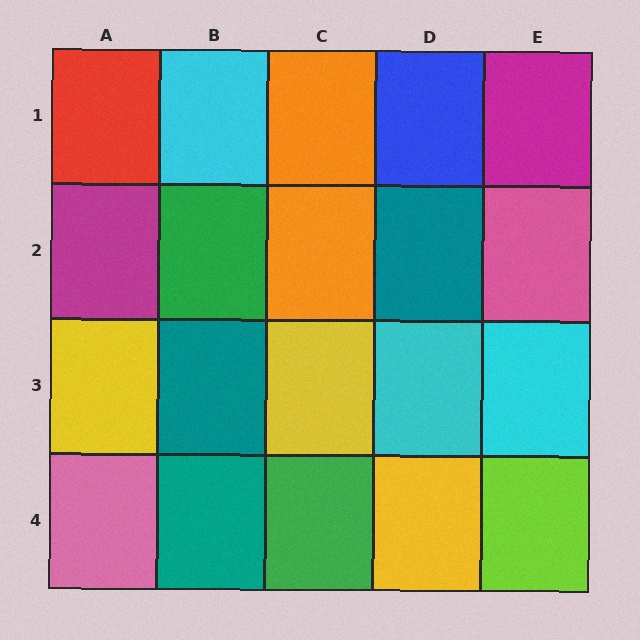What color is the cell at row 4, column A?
Pink.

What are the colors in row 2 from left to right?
Magenta, green, orange, teal, pink.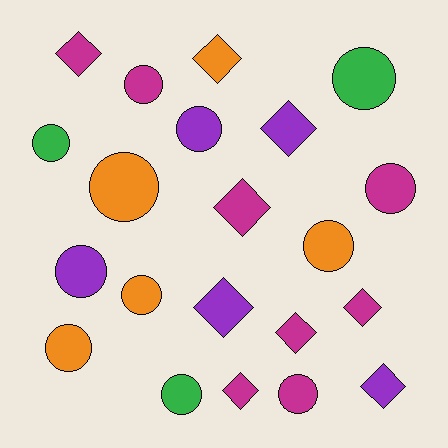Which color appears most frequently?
Magenta, with 8 objects.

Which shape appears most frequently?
Circle, with 12 objects.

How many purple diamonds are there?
There are 3 purple diamonds.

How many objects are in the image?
There are 21 objects.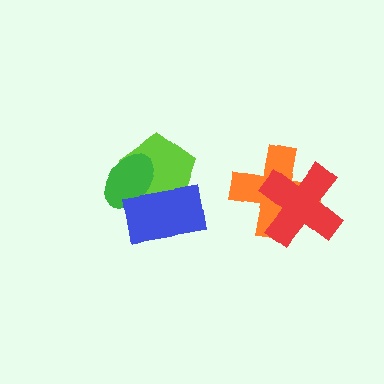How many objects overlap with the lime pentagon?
2 objects overlap with the lime pentagon.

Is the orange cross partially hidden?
Yes, it is partially covered by another shape.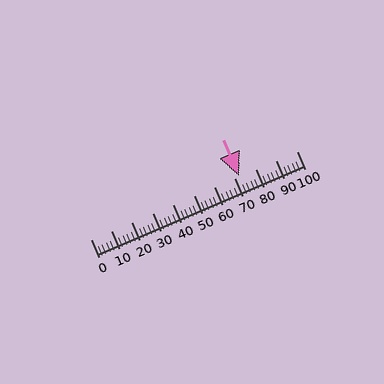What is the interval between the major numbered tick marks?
The major tick marks are spaced 10 units apart.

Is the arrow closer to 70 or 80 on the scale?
The arrow is closer to 70.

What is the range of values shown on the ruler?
The ruler shows values from 0 to 100.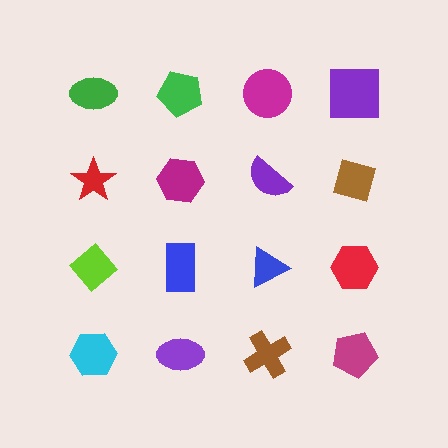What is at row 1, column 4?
A purple square.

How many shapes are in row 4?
4 shapes.